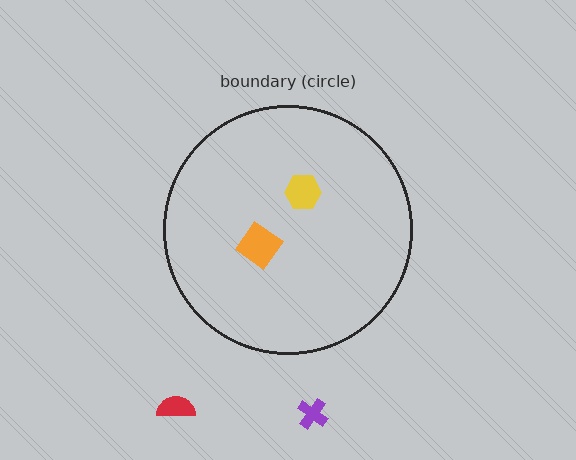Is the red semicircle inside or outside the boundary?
Outside.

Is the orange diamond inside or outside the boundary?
Inside.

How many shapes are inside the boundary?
2 inside, 2 outside.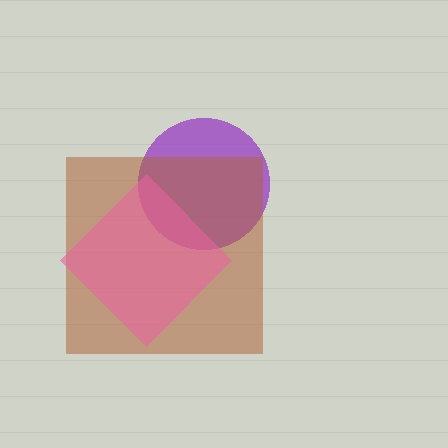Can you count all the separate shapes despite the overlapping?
Yes, there are 3 separate shapes.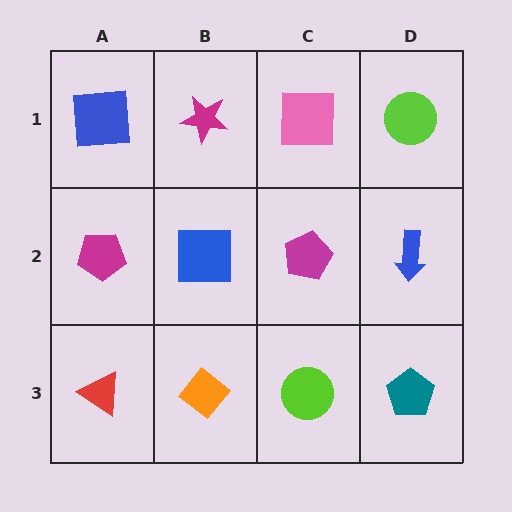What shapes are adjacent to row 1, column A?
A magenta pentagon (row 2, column A), a magenta star (row 1, column B).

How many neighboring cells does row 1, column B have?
3.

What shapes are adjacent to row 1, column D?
A blue arrow (row 2, column D), a pink square (row 1, column C).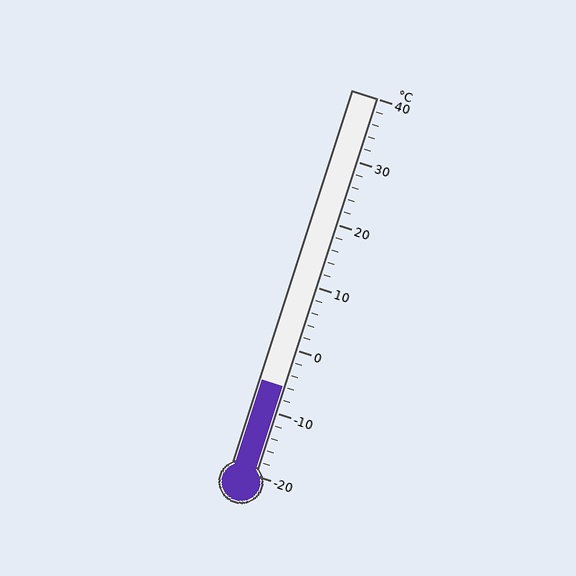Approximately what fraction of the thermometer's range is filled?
The thermometer is filled to approximately 25% of its range.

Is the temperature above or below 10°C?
The temperature is below 10°C.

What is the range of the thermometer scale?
The thermometer scale ranges from -20°C to 40°C.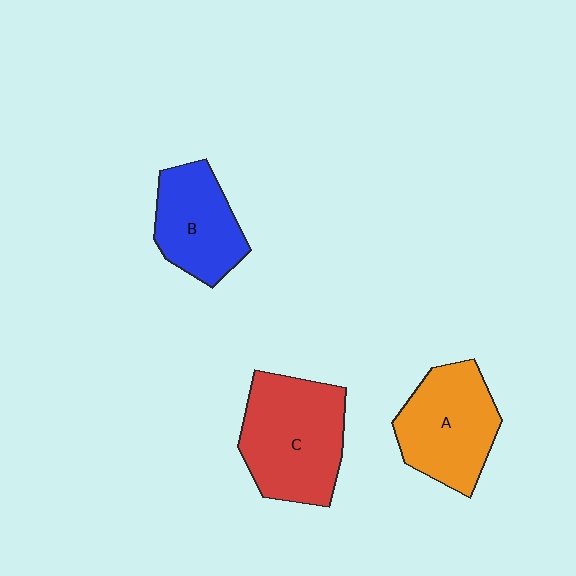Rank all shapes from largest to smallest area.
From largest to smallest: C (red), A (orange), B (blue).